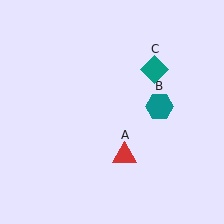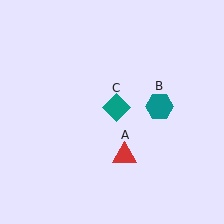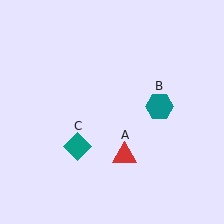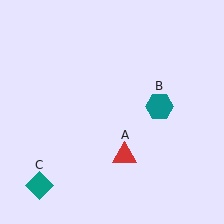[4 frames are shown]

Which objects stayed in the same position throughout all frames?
Red triangle (object A) and teal hexagon (object B) remained stationary.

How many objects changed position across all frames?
1 object changed position: teal diamond (object C).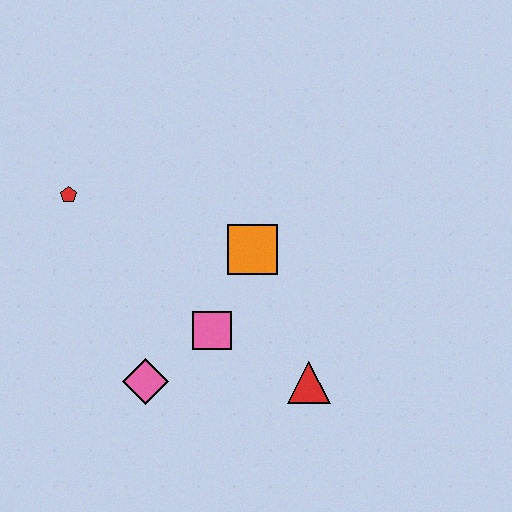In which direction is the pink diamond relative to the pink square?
The pink diamond is to the left of the pink square.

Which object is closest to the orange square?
The pink square is closest to the orange square.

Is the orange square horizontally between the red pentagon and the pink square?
No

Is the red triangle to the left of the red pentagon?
No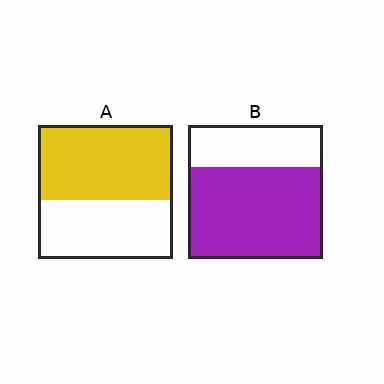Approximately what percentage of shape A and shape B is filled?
A is approximately 55% and B is approximately 70%.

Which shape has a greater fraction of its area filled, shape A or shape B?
Shape B.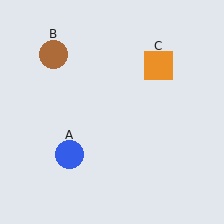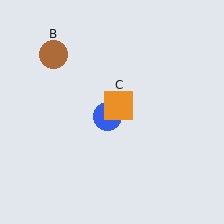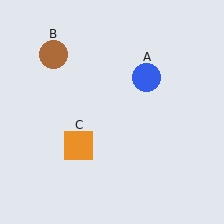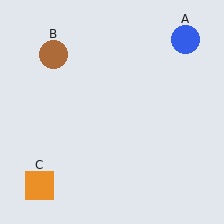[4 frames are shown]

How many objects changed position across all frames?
2 objects changed position: blue circle (object A), orange square (object C).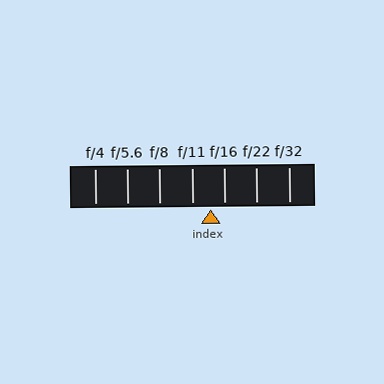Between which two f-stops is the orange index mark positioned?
The index mark is between f/11 and f/16.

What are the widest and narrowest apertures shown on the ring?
The widest aperture shown is f/4 and the narrowest is f/32.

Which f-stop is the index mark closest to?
The index mark is closest to f/16.